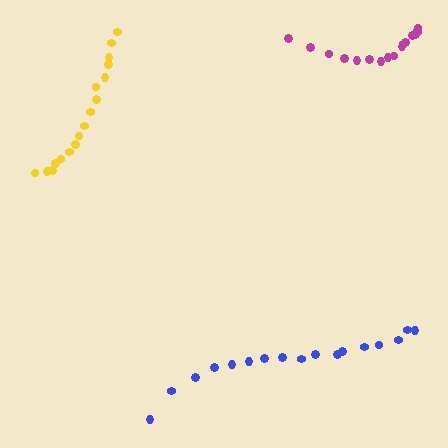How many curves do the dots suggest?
There are 3 distinct paths.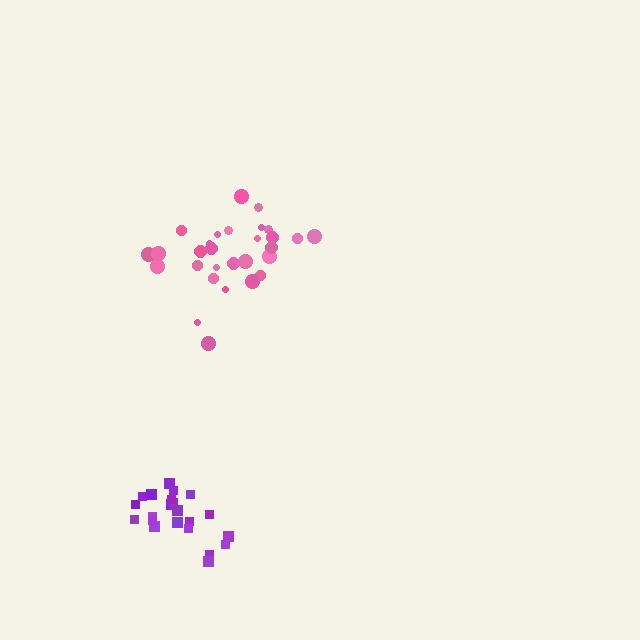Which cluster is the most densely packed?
Purple.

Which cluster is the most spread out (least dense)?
Pink.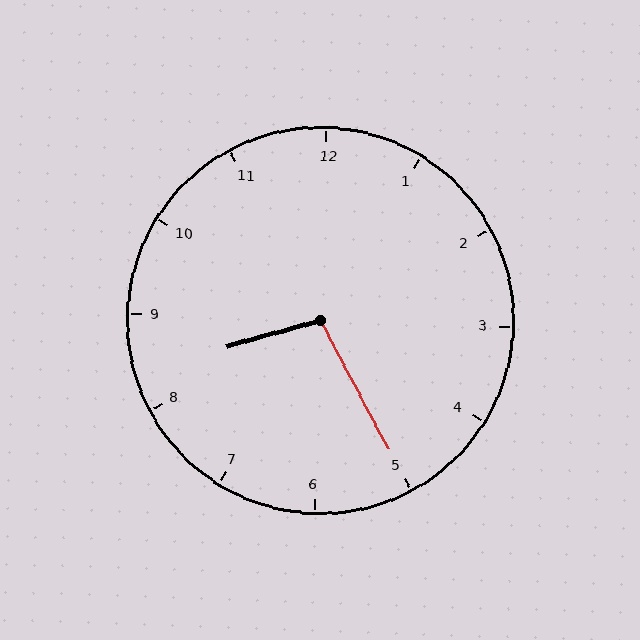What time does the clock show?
8:25.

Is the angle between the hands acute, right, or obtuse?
It is obtuse.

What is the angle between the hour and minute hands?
Approximately 102 degrees.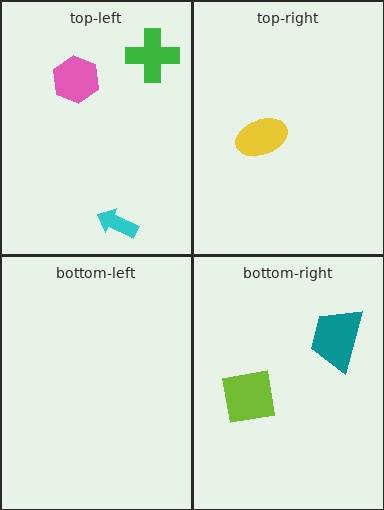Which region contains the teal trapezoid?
The bottom-right region.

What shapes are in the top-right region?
The yellow ellipse.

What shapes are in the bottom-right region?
The lime square, the teal trapezoid.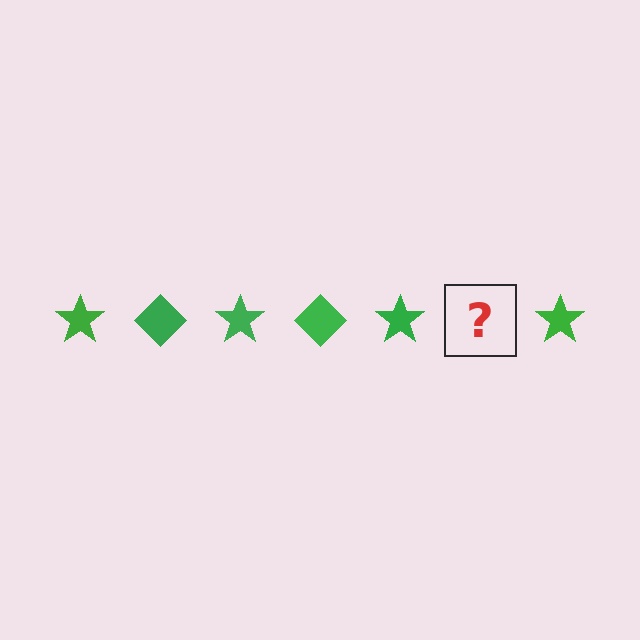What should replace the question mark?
The question mark should be replaced with a green diamond.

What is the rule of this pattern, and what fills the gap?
The rule is that the pattern cycles through star, diamond shapes in green. The gap should be filled with a green diamond.